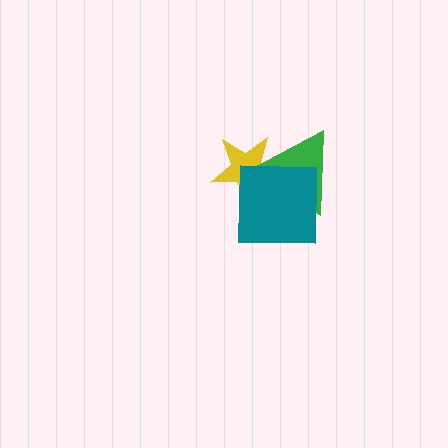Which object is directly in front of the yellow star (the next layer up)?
The green triangle is directly in front of the yellow star.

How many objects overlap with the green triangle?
2 objects overlap with the green triangle.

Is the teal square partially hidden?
No, no other shape covers it.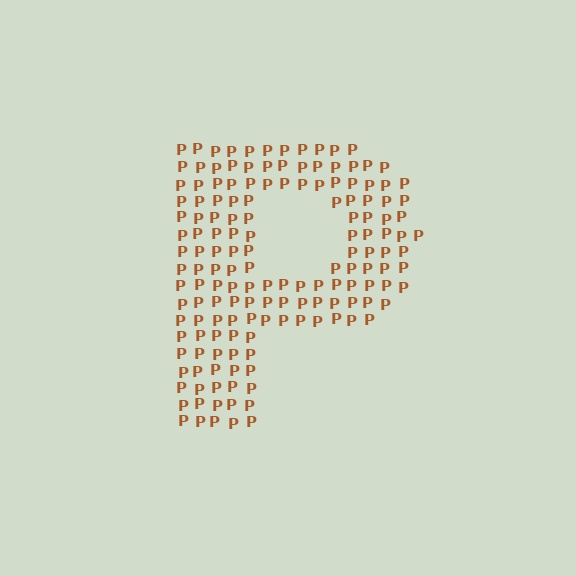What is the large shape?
The large shape is the letter P.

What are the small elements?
The small elements are letter P's.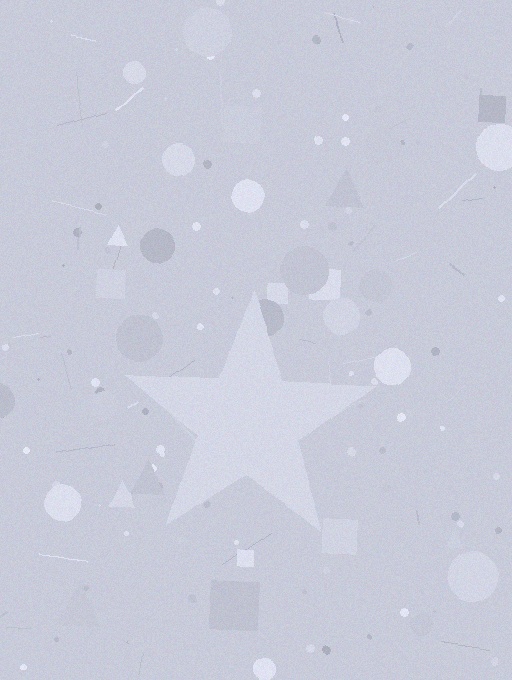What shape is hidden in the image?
A star is hidden in the image.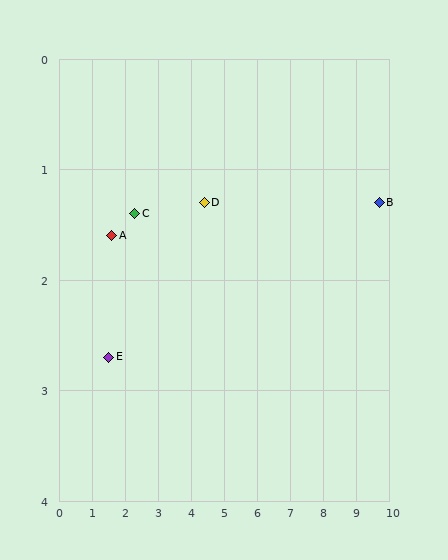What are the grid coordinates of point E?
Point E is at approximately (1.5, 2.7).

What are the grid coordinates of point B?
Point B is at approximately (9.7, 1.3).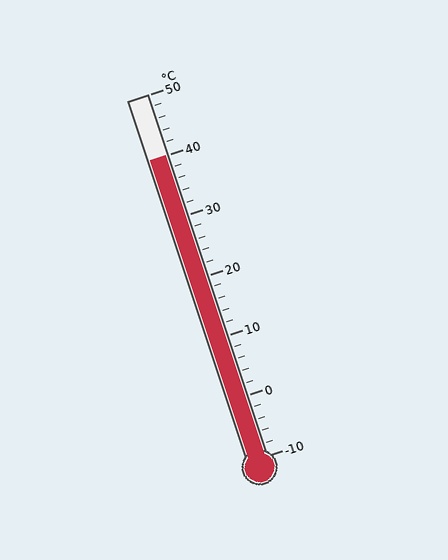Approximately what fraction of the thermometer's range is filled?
The thermometer is filled to approximately 85% of its range.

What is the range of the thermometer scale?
The thermometer scale ranges from -10°C to 50°C.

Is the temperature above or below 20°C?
The temperature is above 20°C.